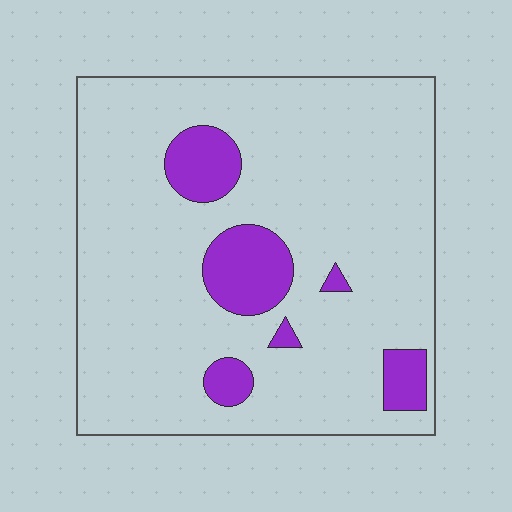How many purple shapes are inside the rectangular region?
6.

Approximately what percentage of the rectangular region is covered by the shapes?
Approximately 15%.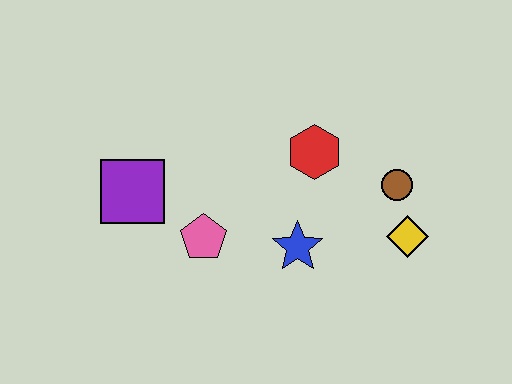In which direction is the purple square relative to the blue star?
The purple square is to the left of the blue star.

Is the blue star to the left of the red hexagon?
Yes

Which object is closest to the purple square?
The pink pentagon is closest to the purple square.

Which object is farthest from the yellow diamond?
The purple square is farthest from the yellow diamond.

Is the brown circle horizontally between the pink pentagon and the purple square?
No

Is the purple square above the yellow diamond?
Yes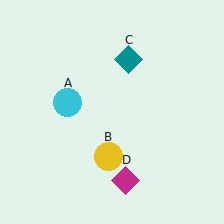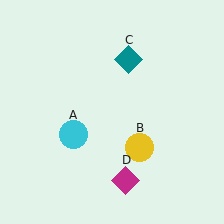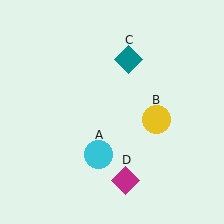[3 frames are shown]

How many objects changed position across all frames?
2 objects changed position: cyan circle (object A), yellow circle (object B).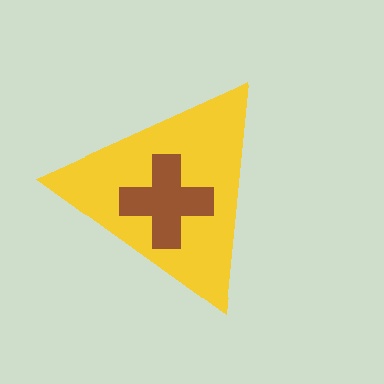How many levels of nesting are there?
2.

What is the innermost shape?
The brown cross.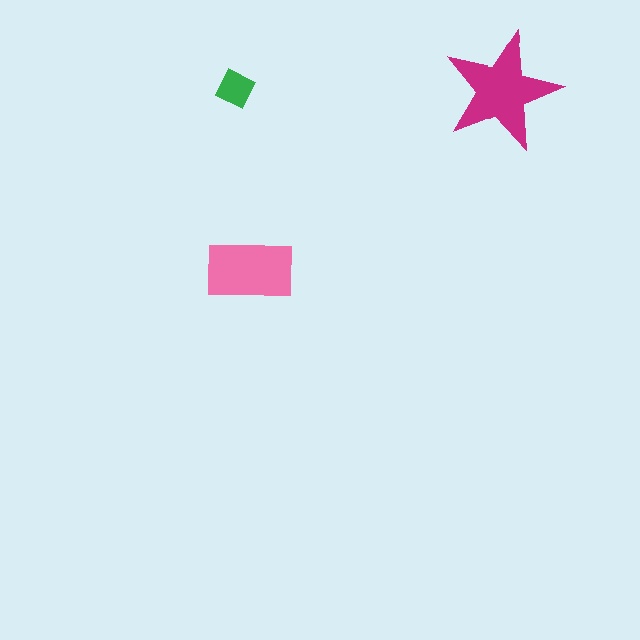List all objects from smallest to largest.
The green diamond, the pink rectangle, the magenta star.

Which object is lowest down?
The pink rectangle is bottommost.